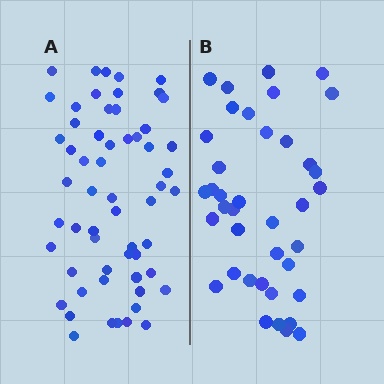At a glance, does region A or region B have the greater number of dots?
Region A (the left region) has more dots.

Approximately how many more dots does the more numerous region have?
Region A has approximately 20 more dots than region B.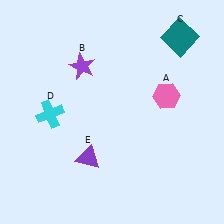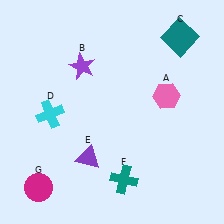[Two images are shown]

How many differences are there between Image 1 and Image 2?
There are 2 differences between the two images.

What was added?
A teal cross (F), a magenta circle (G) were added in Image 2.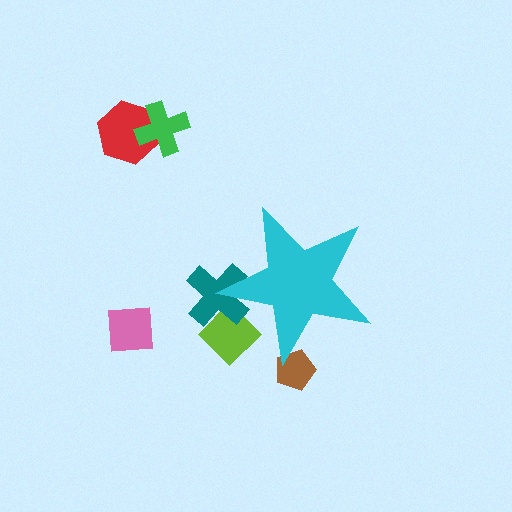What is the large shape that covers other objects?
A cyan star.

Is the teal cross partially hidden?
Yes, the teal cross is partially hidden behind the cyan star.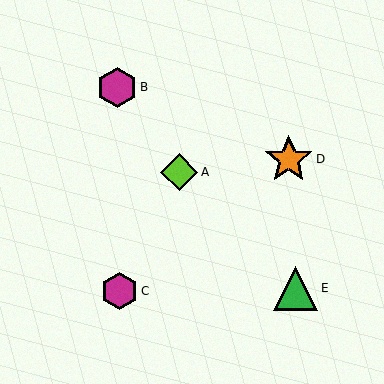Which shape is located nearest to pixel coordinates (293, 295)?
The green triangle (labeled E) at (296, 288) is nearest to that location.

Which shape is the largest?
The orange star (labeled D) is the largest.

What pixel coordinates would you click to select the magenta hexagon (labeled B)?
Click at (117, 87) to select the magenta hexagon B.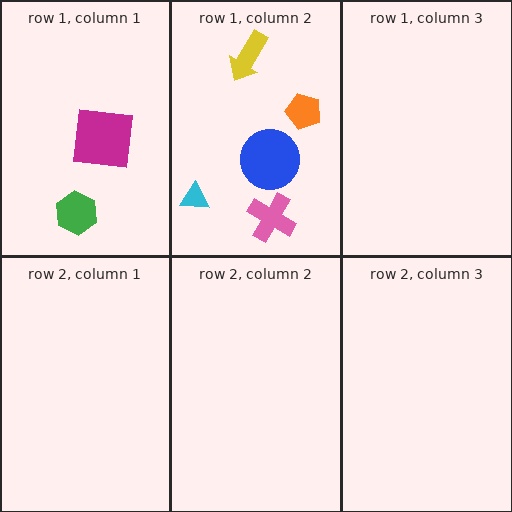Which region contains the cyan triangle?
The row 1, column 2 region.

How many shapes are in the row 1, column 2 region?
5.